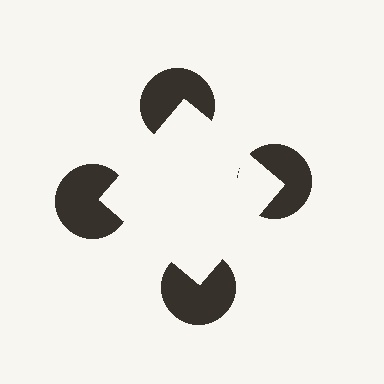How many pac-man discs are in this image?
There are 4 — one at each vertex of the illusory square.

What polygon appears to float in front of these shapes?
An illusory square — its edges are inferred from the aligned wedge cuts in the pac-man discs, not physically drawn.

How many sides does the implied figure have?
4 sides.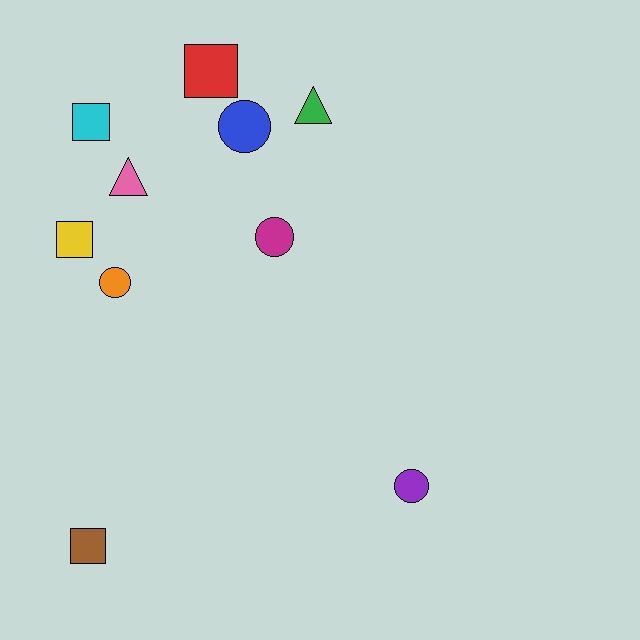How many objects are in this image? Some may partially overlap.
There are 10 objects.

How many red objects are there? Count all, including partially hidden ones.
There is 1 red object.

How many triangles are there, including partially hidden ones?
There are 2 triangles.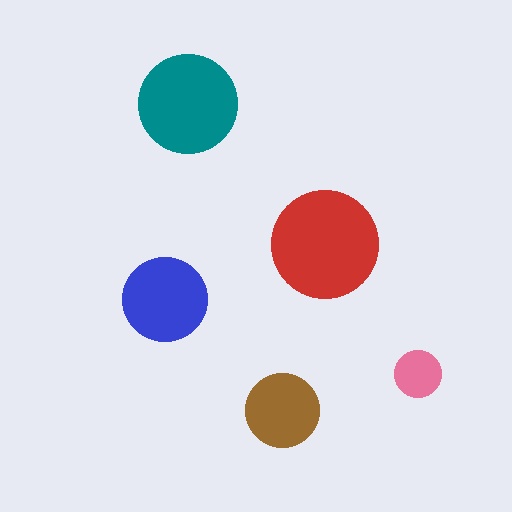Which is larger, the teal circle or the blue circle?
The teal one.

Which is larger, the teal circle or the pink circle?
The teal one.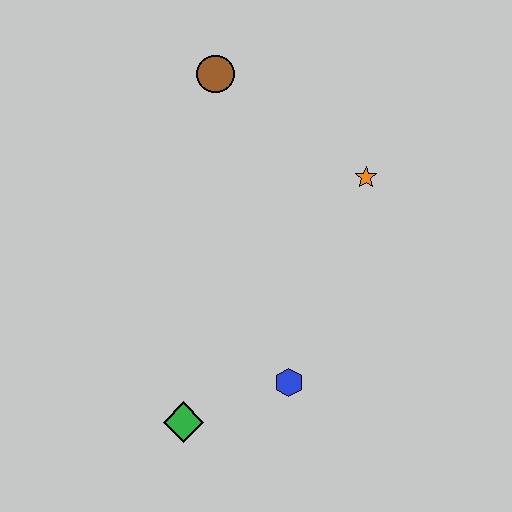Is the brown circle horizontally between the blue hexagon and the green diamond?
Yes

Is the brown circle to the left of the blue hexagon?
Yes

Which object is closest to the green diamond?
The blue hexagon is closest to the green diamond.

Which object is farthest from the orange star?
The green diamond is farthest from the orange star.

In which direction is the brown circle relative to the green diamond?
The brown circle is above the green diamond.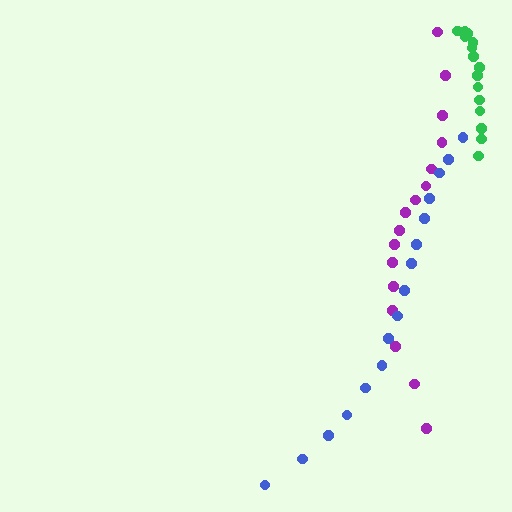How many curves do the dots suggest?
There are 3 distinct paths.